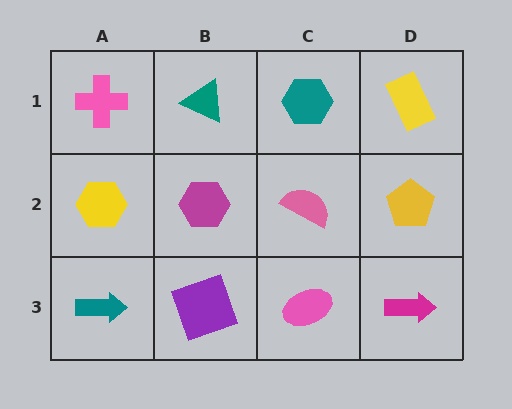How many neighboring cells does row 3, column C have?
3.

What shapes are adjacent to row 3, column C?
A pink semicircle (row 2, column C), a purple square (row 3, column B), a magenta arrow (row 3, column D).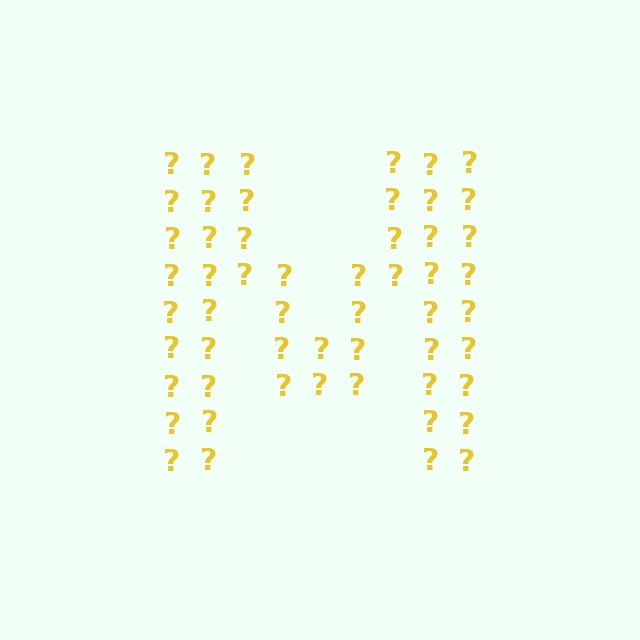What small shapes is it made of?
It is made of small question marks.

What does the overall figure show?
The overall figure shows the letter M.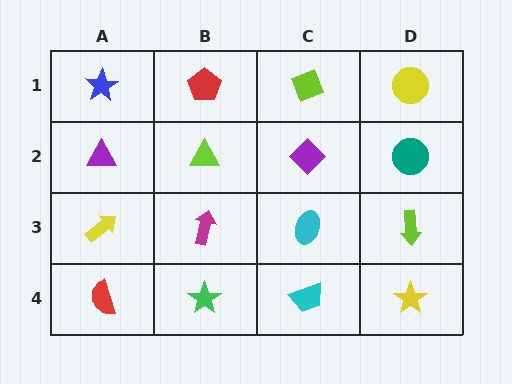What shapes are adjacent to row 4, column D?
A lime arrow (row 3, column D), a cyan trapezoid (row 4, column C).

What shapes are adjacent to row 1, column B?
A lime triangle (row 2, column B), a blue star (row 1, column A), a lime diamond (row 1, column C).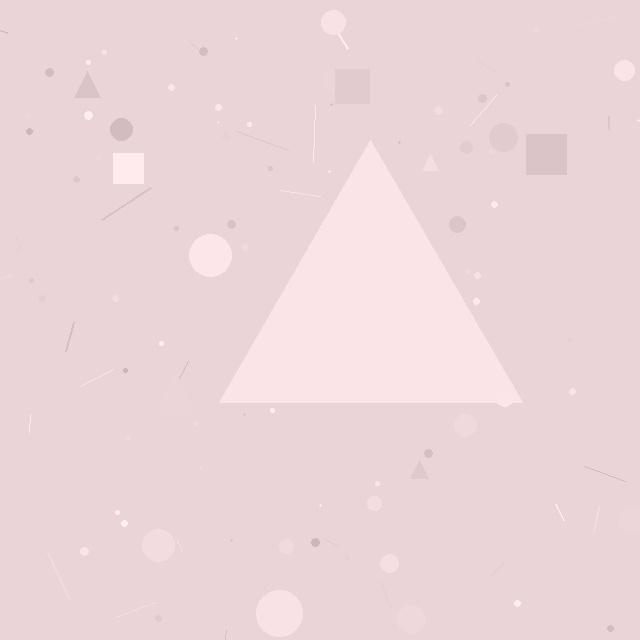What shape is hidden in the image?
A triangle is hidden in the image.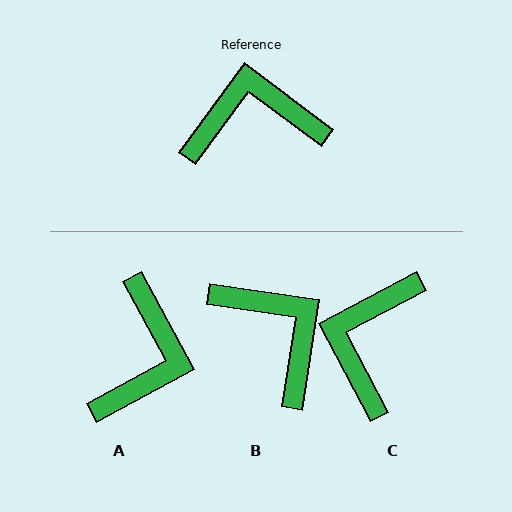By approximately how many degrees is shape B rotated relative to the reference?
Approximately 62 degrees clockwise.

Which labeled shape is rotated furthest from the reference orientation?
A, about 115 degrees away.